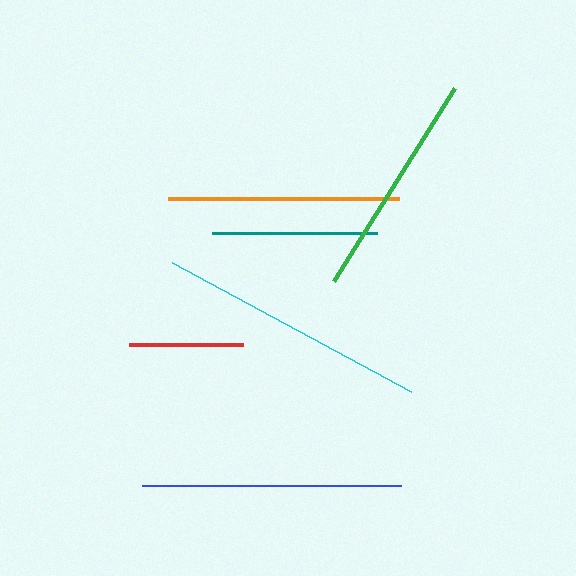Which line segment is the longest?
The cyan line is the longest at approximately 272 pixels.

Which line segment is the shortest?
The red line is the shortest at approximately 114 pixels.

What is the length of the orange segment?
The orange segment is approximately 231 pixels long.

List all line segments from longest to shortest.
From longest to shortest: cyan, blue, orange, green, teal, red.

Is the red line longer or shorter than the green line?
The green line is longer than the red line.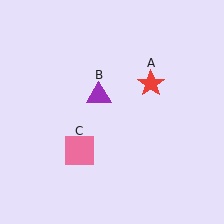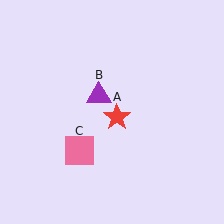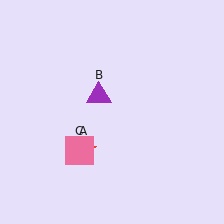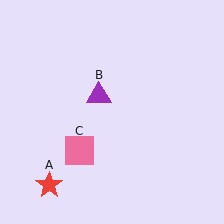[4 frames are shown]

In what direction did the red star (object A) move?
The red star (object A) moved down and to the left.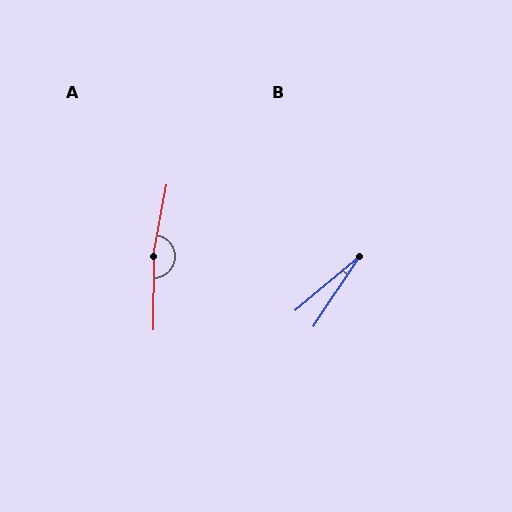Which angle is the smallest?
B, at approximately 16 degrees.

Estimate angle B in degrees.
Approximately 16 degrees.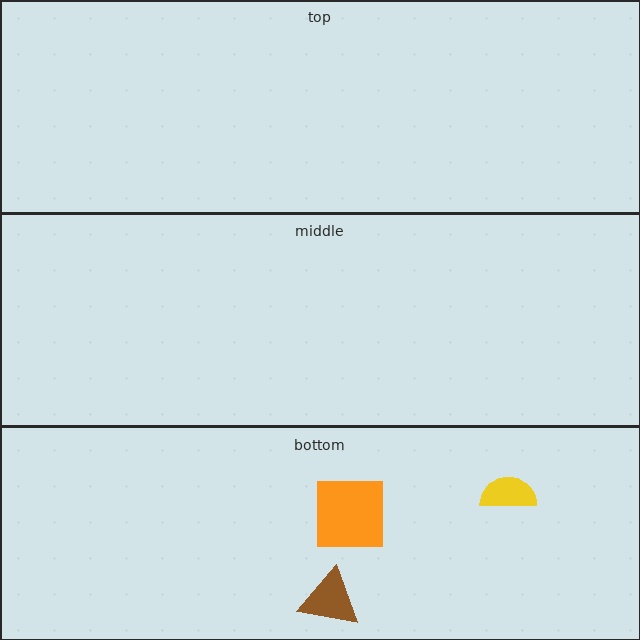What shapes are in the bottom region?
The yellow semicircle, the orange square, the brown triangle.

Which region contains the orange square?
The bottom region.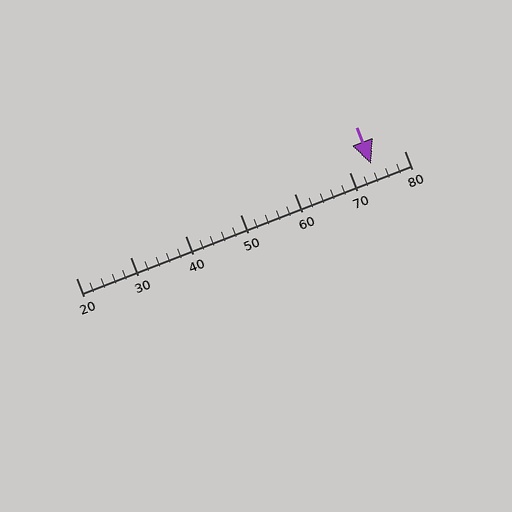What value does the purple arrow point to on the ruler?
The purple arrow points to approximately 74.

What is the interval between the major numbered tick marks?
The major tick marks are spaced 10 units apart.